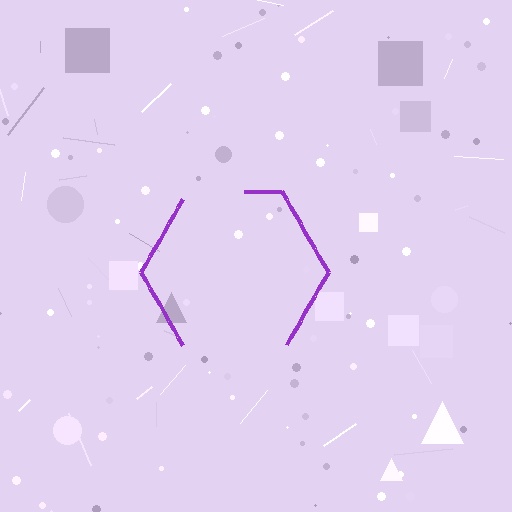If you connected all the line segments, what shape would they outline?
They would outline a hexagon.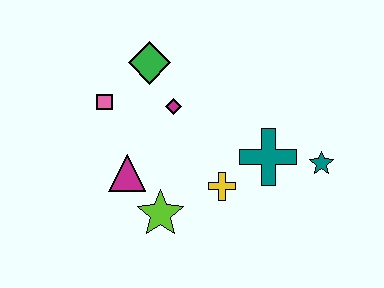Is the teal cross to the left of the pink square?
No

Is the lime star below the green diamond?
Yes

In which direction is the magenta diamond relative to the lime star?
The magenta diamond is above the lime star.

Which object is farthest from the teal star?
The pink square is farthest from the teal star.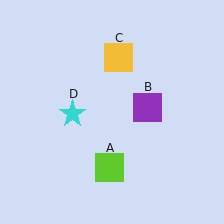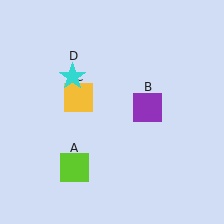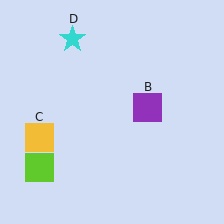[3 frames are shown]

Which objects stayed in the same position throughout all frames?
Purple square (object B) remained stationary.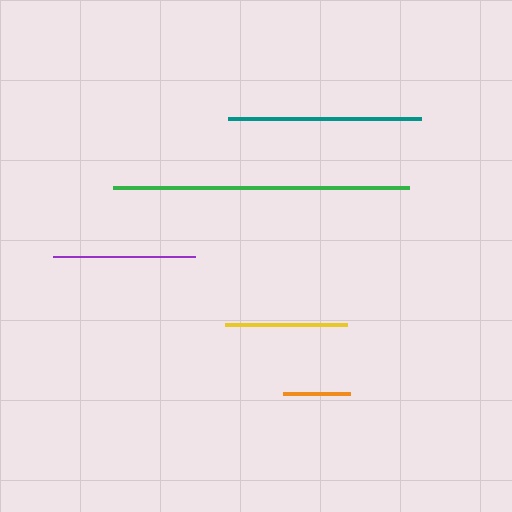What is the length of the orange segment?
The orange segment is approximately 67 pixels long.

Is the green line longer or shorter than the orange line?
The green line is longer than the orange line.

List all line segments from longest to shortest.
From longest to shortest: green, teal, purple, yellow, orange.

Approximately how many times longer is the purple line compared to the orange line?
The purple line is approximately 2.1 times the length of the orange line.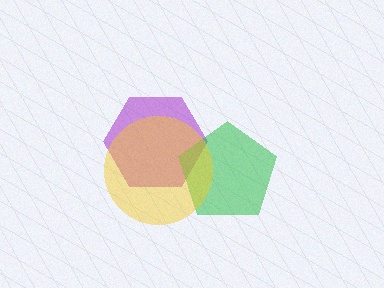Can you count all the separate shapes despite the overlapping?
Yes, there are 3 separate shapes.